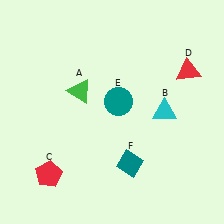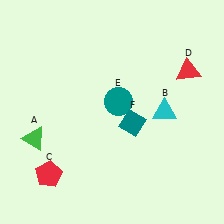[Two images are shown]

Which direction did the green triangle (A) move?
The green triangle (A) moved down.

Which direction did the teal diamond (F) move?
The teal diamond (F) moved up.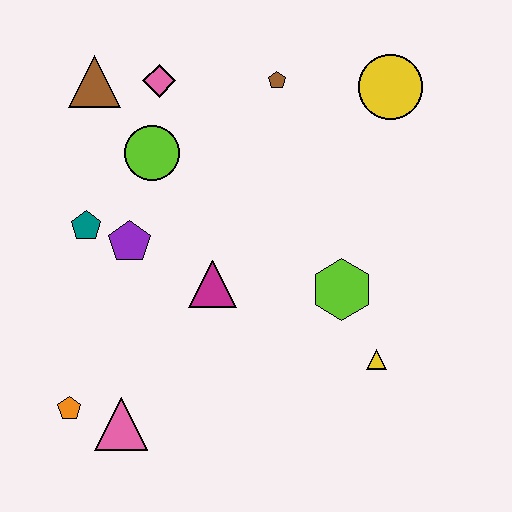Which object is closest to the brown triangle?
The pink diamond is closest to the brown triangle.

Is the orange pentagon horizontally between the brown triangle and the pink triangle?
No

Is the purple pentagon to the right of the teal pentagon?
Yes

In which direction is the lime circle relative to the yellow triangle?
The lime circle is to the left of the yellow triangle.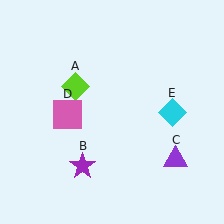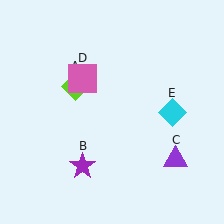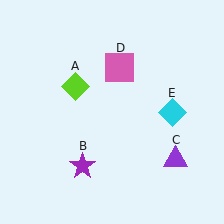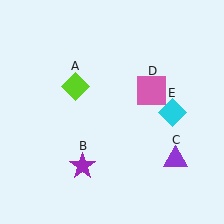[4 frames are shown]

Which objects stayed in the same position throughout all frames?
Lime diamond (object A) and purple star (object B) and purple triangle (object C) and cyan diamond (object E) remained stationary.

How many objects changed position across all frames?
1 object changed position: pink square (object D).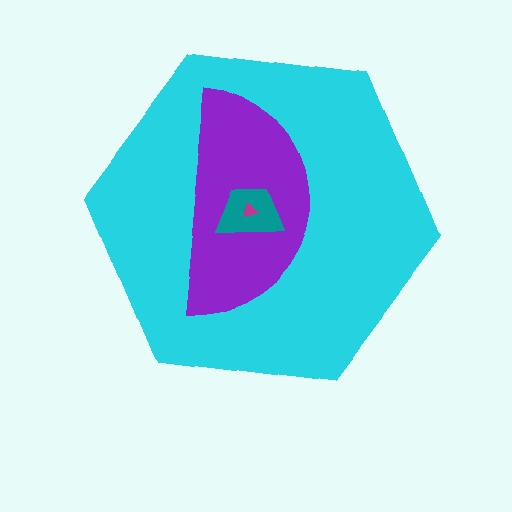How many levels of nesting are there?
4.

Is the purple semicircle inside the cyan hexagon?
Yes.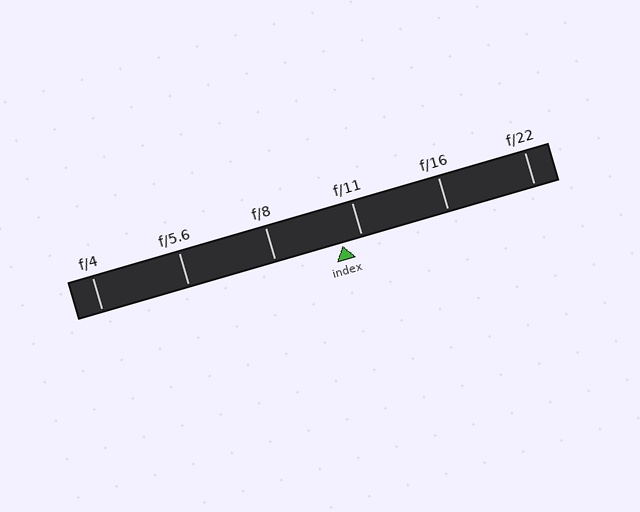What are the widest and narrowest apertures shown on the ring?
The widest aperture shown is f/4 and the narrowest is f/22.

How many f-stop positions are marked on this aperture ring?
There are 6 f-stop positions marked.